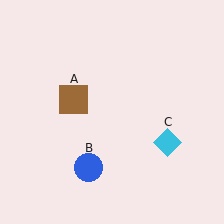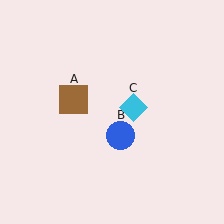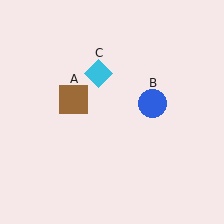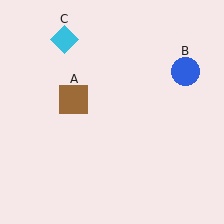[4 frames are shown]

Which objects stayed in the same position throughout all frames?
Brown square (object A) remained stationary.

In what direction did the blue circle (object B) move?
The blue circle (object B) moved up and to the right.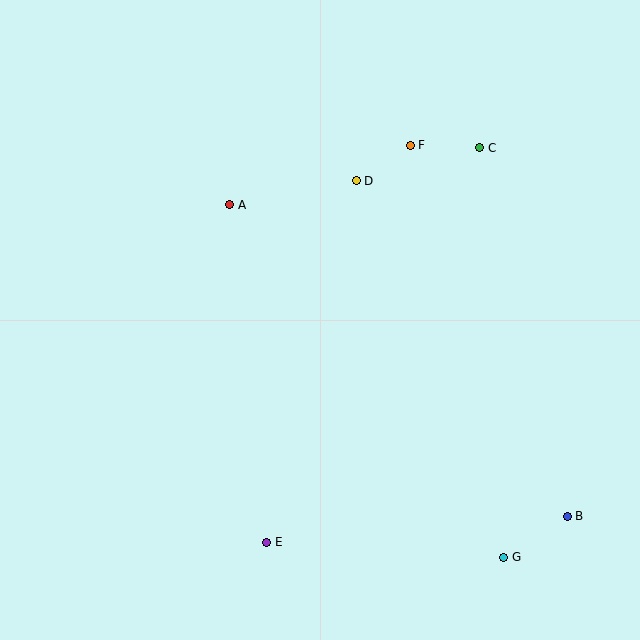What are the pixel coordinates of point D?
Point D is at (356, 181).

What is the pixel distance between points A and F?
The distance between A and F is 190 pixels.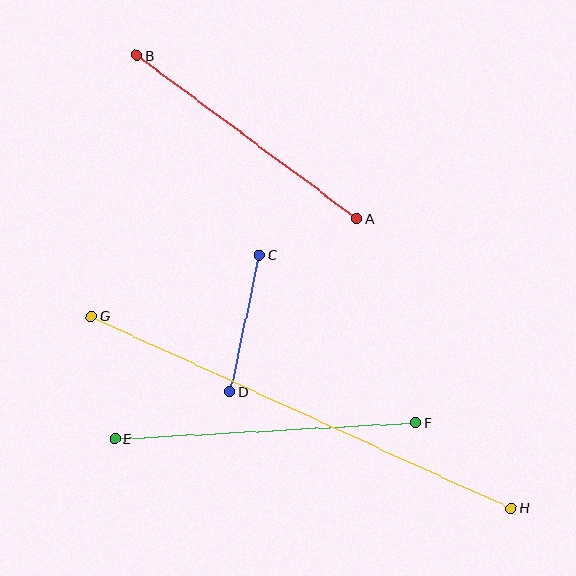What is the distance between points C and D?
The distance is approximately 140 pixels.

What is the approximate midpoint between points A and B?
The midpoint is at approximately (247, 137) pixels.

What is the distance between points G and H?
The distance is approximately 462 pixels.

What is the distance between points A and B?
The distance is approximately 274 pixels.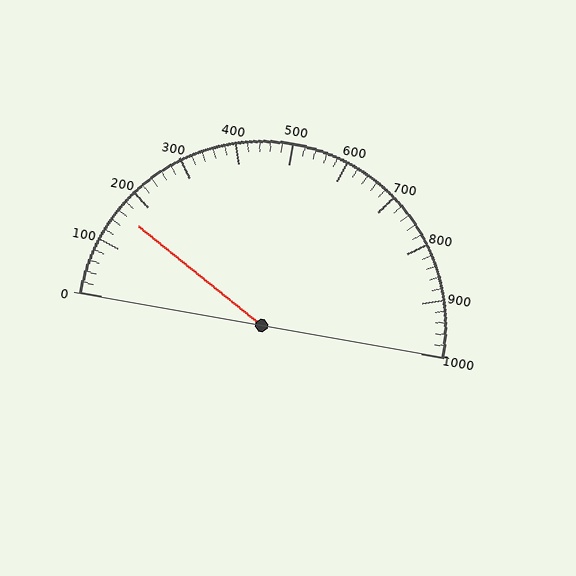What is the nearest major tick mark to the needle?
The nearest major tick mark is 200.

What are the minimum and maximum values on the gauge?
The gauge ranges from 0 to 1000.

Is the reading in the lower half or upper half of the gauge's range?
The reading is in the lower half of the range (0 to 1000).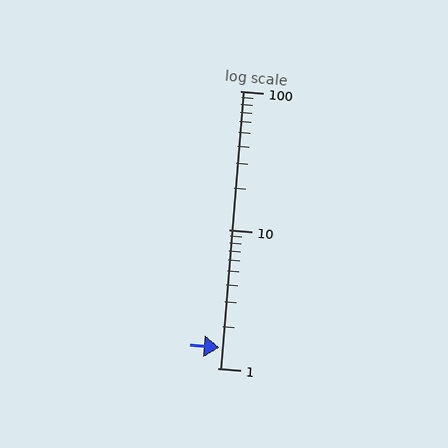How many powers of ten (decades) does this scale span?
The scale spans 2 decades, from 1 to 100.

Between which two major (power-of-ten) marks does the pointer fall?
The pointer is between 1 and 10.